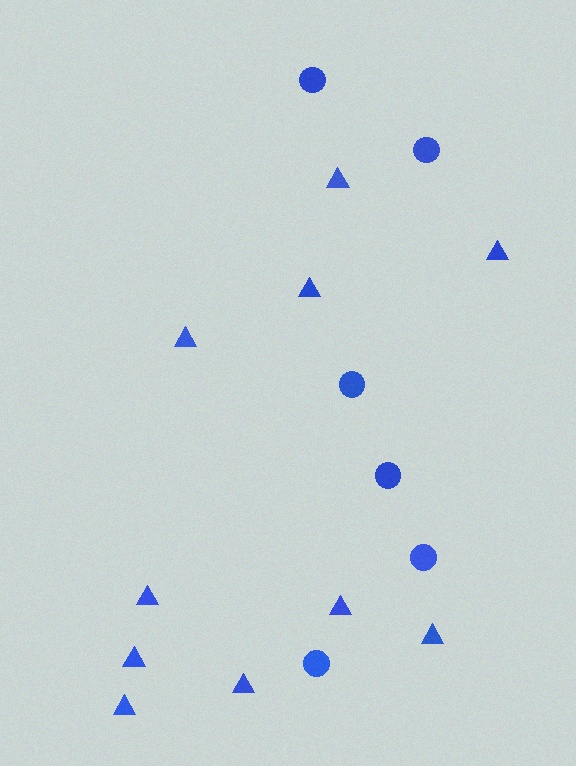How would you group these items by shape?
There are 2 groups: one group of circles (6) and one group of triangles (10).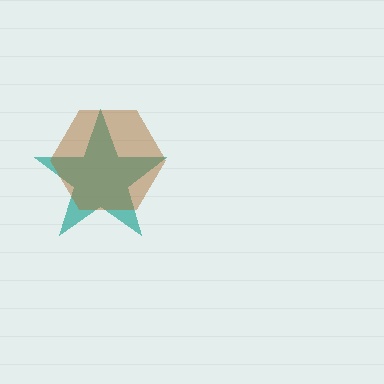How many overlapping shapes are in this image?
There are 2 overlapping shapes in the image.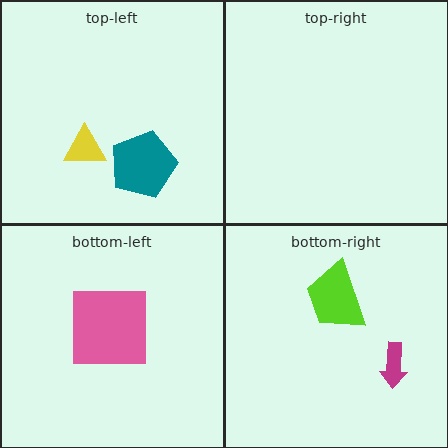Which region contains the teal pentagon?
The top-left region.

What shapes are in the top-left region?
The teal pentagon, the yellow triangle.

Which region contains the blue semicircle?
The bottom-left region.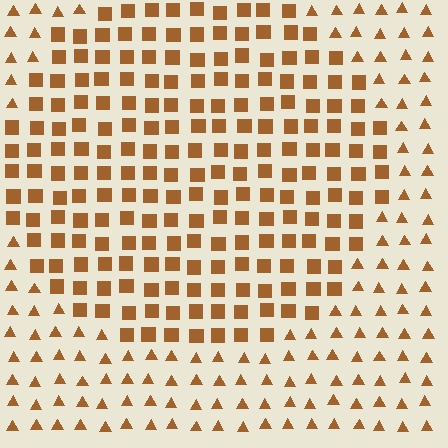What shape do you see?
I see a circle.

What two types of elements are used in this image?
The image uses squares inside the circle region and triangles outside it.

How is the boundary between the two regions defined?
The boundary is defined by a change in element shape: squares inside vs. triangles outside. All elements share the same color and spacing.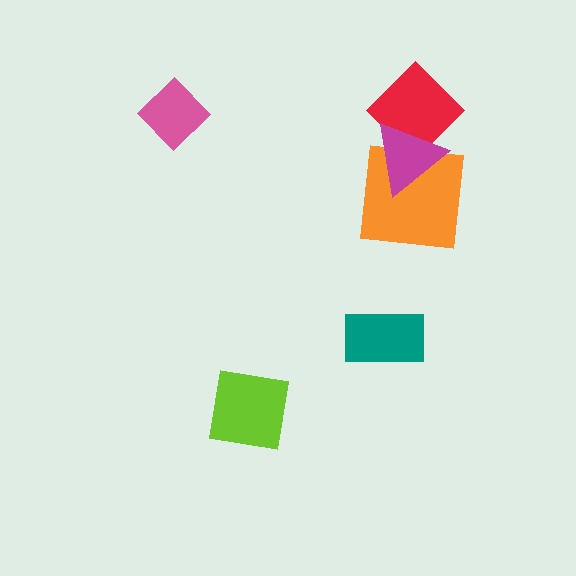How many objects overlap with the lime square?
0 objects overlap with the lime square.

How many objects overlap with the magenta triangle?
2 objects overlap with the magenta triangle.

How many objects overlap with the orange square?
2 objects overlap with the orange square.